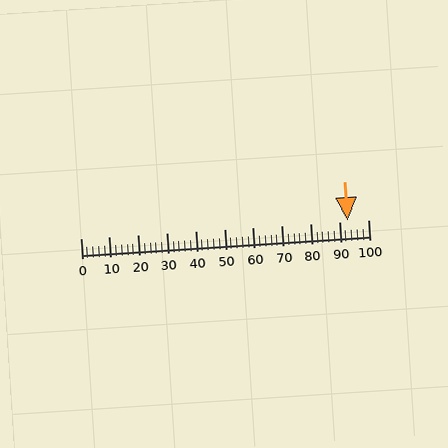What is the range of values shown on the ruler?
The ruler shows values from 0 to 100.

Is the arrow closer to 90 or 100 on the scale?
The arrow is closer to 90.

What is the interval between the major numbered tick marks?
The major tick marks are spaced 10 units apart.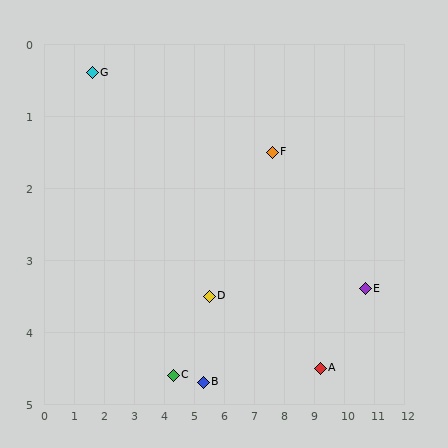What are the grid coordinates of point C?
Point C is at approximately (4.3, 4.6).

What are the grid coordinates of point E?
Point E is at approximately (10.7, 3.4).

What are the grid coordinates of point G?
Point G is at approximately (1.6, 0.4).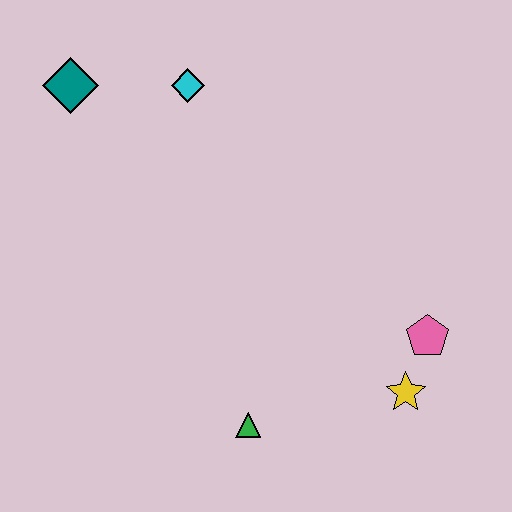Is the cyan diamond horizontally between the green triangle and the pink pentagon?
No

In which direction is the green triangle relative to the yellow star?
The green triangle is to the left of the yellow star.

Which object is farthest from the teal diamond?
The yellow star is farthest from the teal diamond.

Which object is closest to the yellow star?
The pink pentagon is closest to the yellow star.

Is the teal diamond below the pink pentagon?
No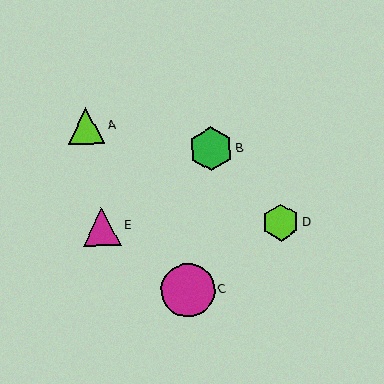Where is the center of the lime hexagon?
The center of the lime hexagon is at (281, 223).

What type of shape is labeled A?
Shape A is a lime triangle.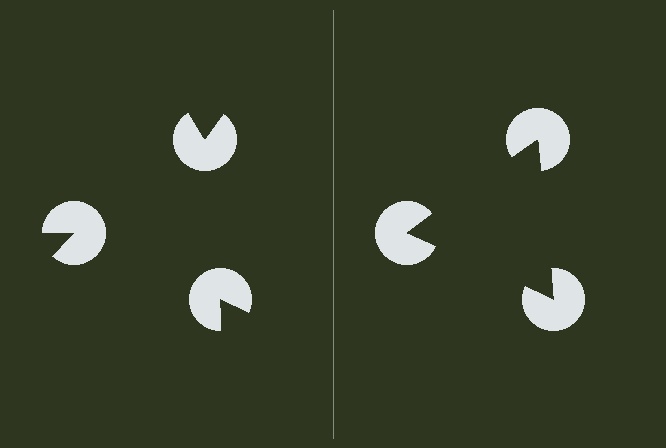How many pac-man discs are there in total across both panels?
6 — 3 on each side.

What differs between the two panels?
The pac-man discs are positioned identically on both sides; only the wedge orientations differ. On the right they align to a triangle; on the left they are misaligned.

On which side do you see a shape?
An illusory triangle appears on the right side. On the left side the wedge cuts are rotated, so no coherent shape forms.